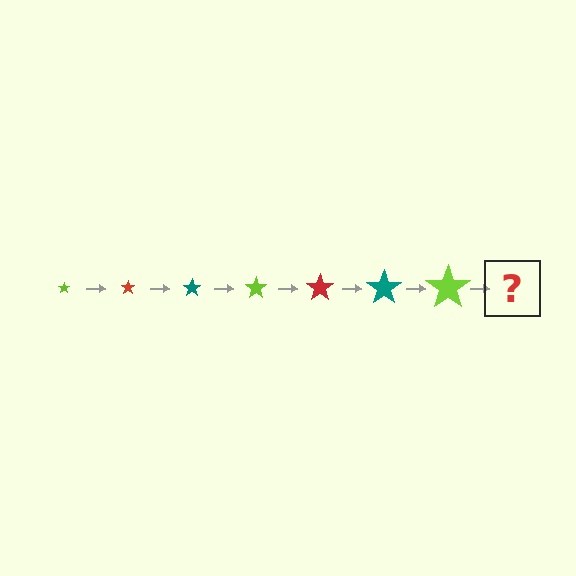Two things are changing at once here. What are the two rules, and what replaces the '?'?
The two rules are that the star grows larger each step and the color cycles through lime, red, and teal. The '?' should be a red star, larger than the previous one.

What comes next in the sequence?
The next element should be a red star, larger than the previous one.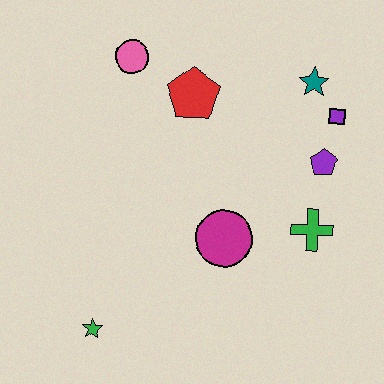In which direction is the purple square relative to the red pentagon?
The purple square is to the right of the red pentagon.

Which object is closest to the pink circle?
The red pentagon is closest to the pink circle.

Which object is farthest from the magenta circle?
The pink circle is farthest from the magenta circle.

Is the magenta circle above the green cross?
No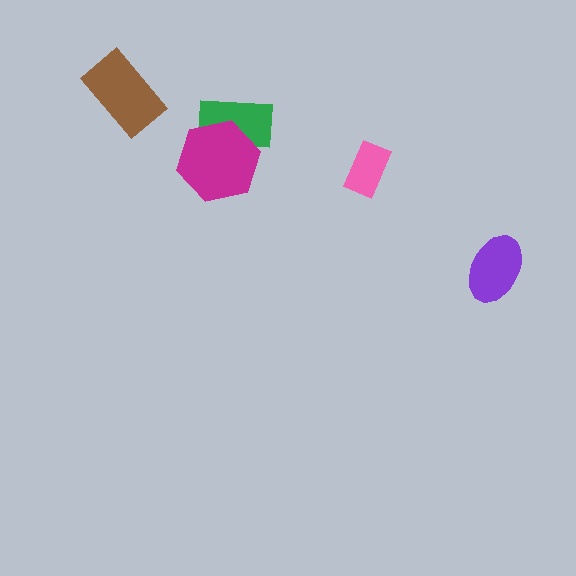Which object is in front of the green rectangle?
The magenta hexagon is in front of the green rectangle.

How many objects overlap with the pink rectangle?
0 objects overlap with the pink rectangle.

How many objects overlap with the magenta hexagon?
1 object overlaps with the magenta hexagon.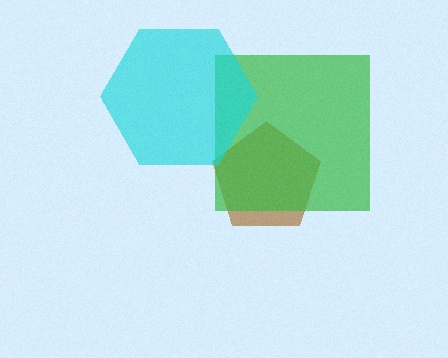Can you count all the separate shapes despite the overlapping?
Yes, there are 3 separate shapes.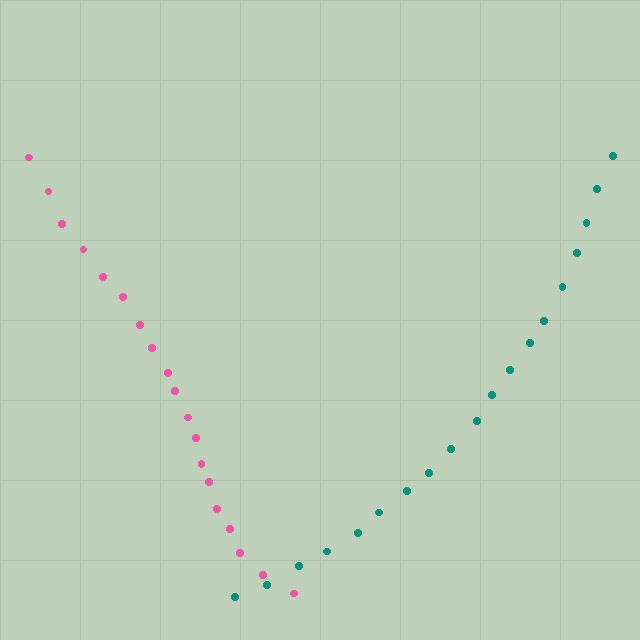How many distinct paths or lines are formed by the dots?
There are 2 distinct paths.